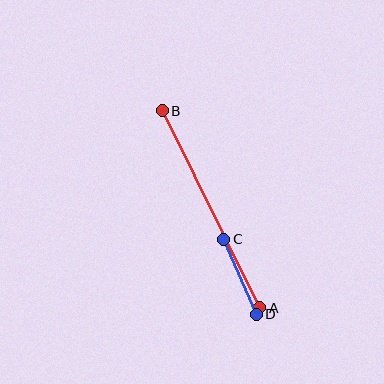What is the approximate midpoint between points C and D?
The midpoint is at approximately (240, 277) pixels.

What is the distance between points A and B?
The distance is approximately 220 pixels.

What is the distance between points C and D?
The distance is approximately 82 pixels.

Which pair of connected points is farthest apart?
Points A and B are farthest apart.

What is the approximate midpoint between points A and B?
The midpoint is at approximately (211, 209) pixels.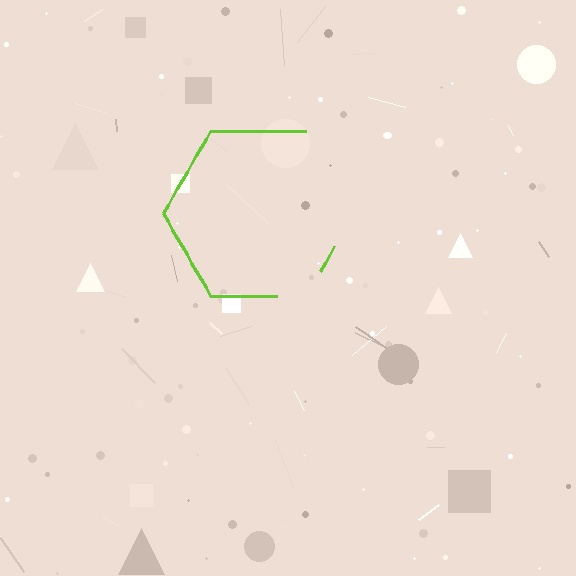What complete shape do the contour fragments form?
The contour fragments form a hexagon.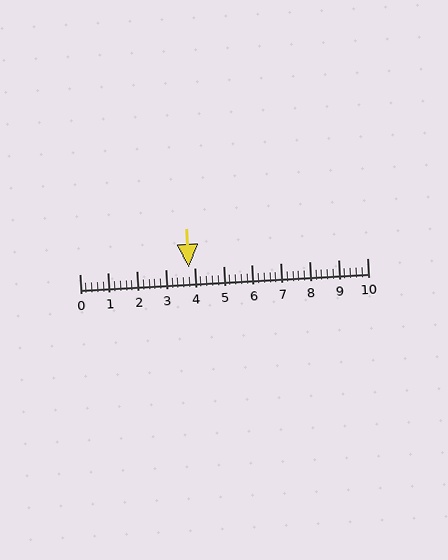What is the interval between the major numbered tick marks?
The major tick marks are spaced 1 units apart.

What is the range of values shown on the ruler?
The ruler shows values from 0 to 10.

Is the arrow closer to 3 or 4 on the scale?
The arrow is closer to 4.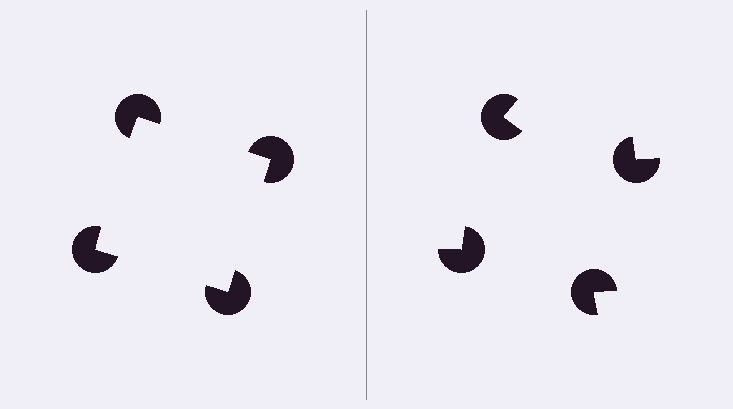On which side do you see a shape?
An illusory square appears on the left side. On the right side the wedge cuts are rotated, so no coherent shape forms.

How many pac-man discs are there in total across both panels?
8 — 4 on each side.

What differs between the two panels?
The pac-man discs are positioned identically on both sides; only the wedge orientations differ. On the left they align to a square; on the right they are misaligned.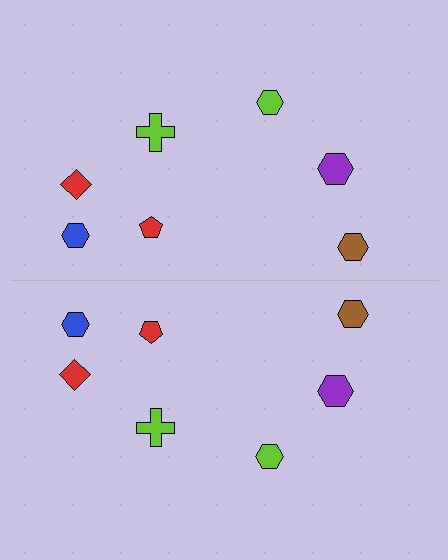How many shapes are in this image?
There are 14 shapes in this image.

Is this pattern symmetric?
Yes, this pattern has bilateral (reflection) symmetry.